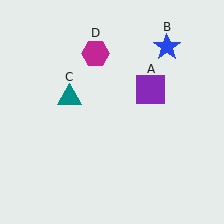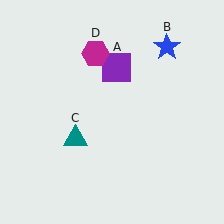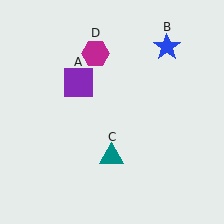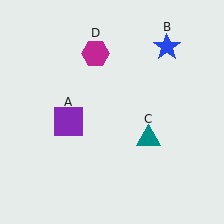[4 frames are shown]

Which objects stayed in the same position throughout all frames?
Blue star (object B) and magenta hexagon (object D) remained stationary.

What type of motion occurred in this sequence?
The purple square (object A), teal triangle (object C) rotated counterclockwise around the center of the scene.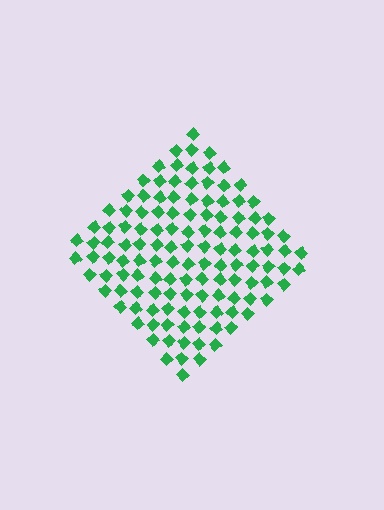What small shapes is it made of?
It is made of small diamonds.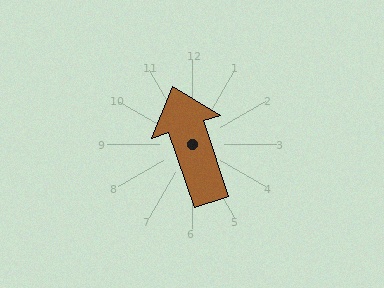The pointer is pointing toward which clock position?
Roughly 11 o'clock.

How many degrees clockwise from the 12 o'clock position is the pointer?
Approximately 341 degrees.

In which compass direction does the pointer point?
North.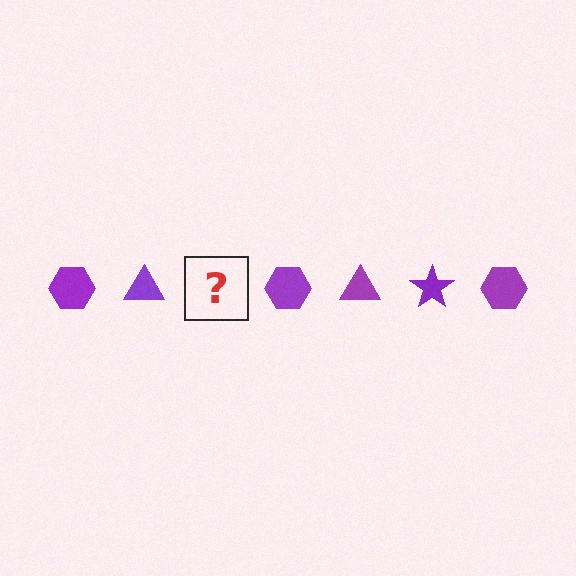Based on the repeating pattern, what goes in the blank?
The blank should be a purple star.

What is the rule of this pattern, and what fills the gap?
The rule is that the pattern cycles through hexagon, triangle, star shapes in purple. The gap should be filled with a purple star.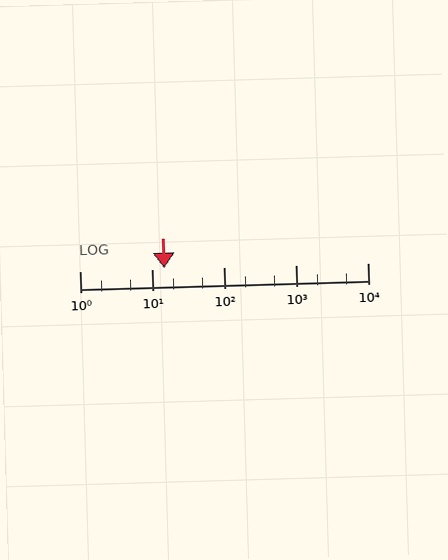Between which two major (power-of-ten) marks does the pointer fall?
The pointer is between 10 and 100.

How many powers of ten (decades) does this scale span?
The scale spans 4 decades, from 1 to 10000.